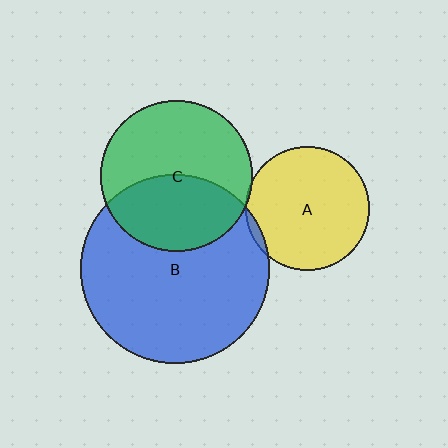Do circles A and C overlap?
Yes.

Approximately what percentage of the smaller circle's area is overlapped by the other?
Approximately 5%.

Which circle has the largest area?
Circle B (blue).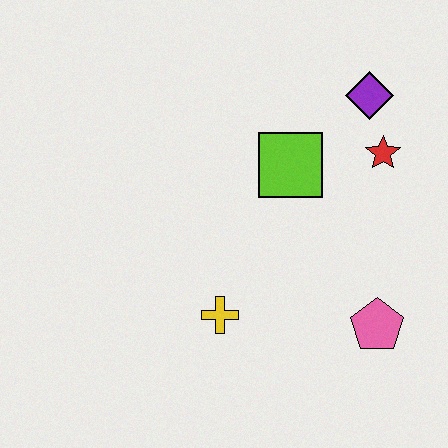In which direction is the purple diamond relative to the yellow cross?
The purple diamond is above the yellow cross.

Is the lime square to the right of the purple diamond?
No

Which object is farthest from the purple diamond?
The yellow cross is farthest from the purple diamond.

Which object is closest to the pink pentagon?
The yellow cross is closest to the pink pentagon.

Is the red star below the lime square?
No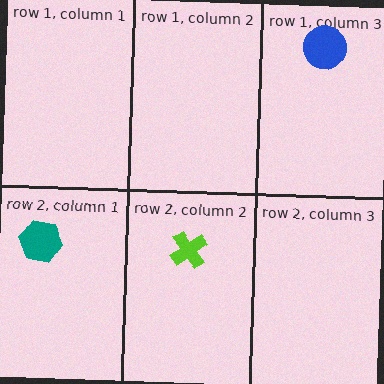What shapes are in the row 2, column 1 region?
The teal hexagon.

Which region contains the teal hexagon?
The row 2, column 1 region.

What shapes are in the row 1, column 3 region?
The blue circle.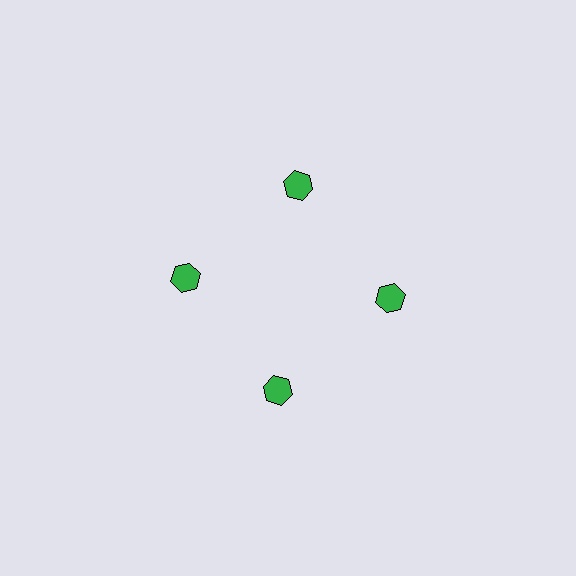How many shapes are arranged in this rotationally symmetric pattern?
There are 4 shapes, arranged in 4 groups of 1.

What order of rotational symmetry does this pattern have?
This pattern has 4-fold rotational symmetry.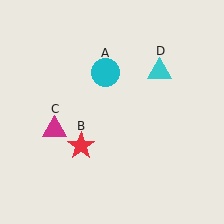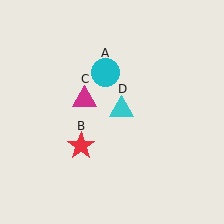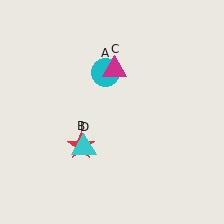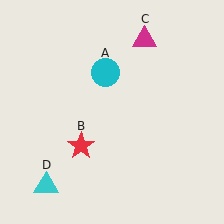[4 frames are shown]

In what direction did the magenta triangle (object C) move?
The magenta triangle (object C) moved up and to the right.